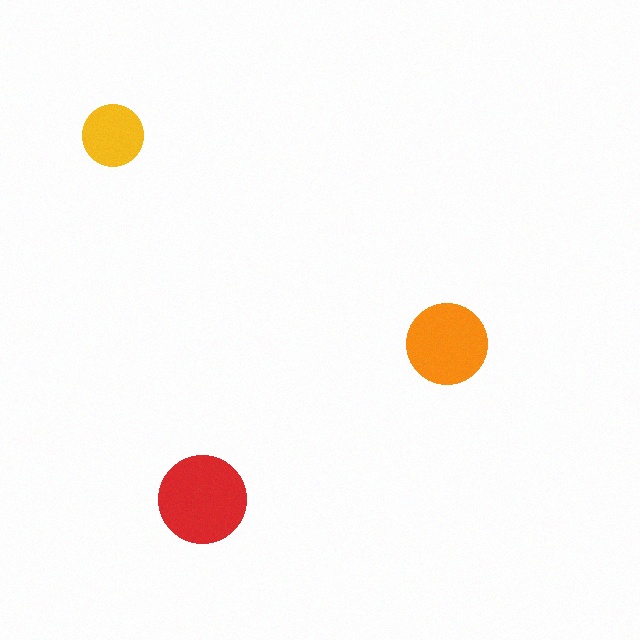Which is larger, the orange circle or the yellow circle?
The orange one.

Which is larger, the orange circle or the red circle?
The red one.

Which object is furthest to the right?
The orange circle is rightmost.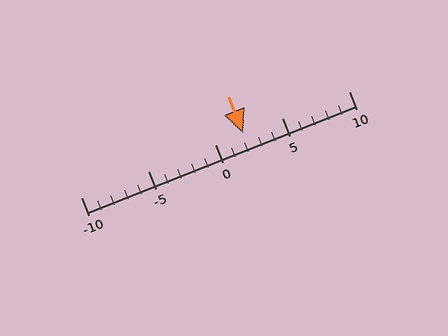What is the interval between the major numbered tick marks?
The major tick marks are spaced 5 units apart.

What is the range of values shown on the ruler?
The ruler shows values from -10 to 10.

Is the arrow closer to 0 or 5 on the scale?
The arrow is closer to 0.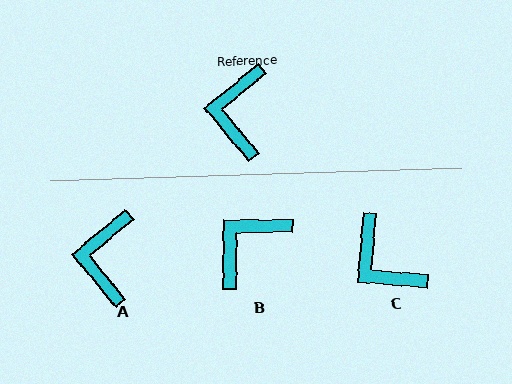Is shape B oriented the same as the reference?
No, it is off by about 40 degrees.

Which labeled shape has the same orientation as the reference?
A.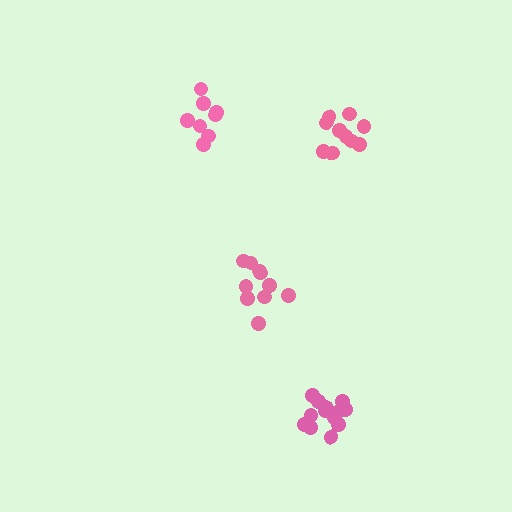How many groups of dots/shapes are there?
There are 4 groups.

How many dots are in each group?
Group 1: 8 dots, Group 2: 10 dots, Group 3: 10 dots, Group 4: 13 dots (41 total).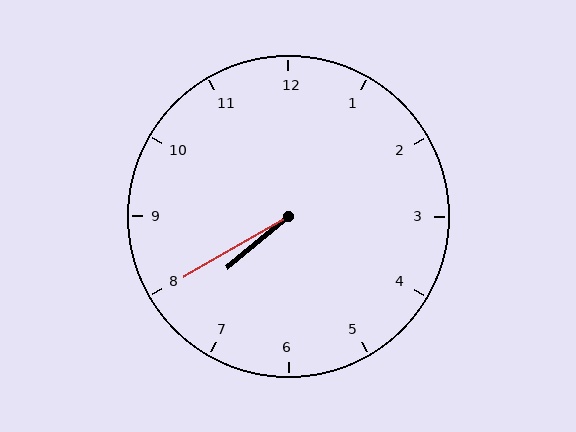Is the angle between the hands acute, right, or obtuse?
It is acute.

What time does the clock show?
7:40.